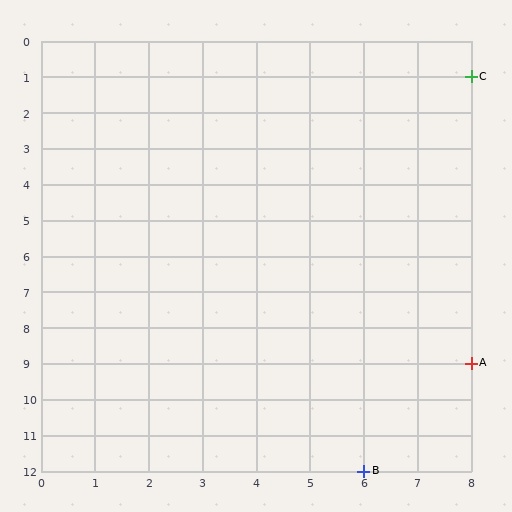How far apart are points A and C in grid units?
Points A and C are 8 rows apart.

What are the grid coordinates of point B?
Point B is at grid coordinates (6, 12).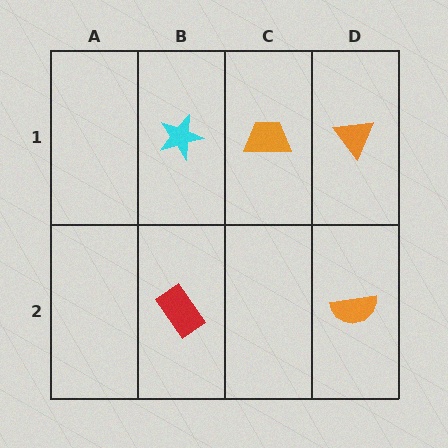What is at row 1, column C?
An orange trapezoid.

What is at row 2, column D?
An orange semicircle.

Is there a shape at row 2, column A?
No, that cell is empty.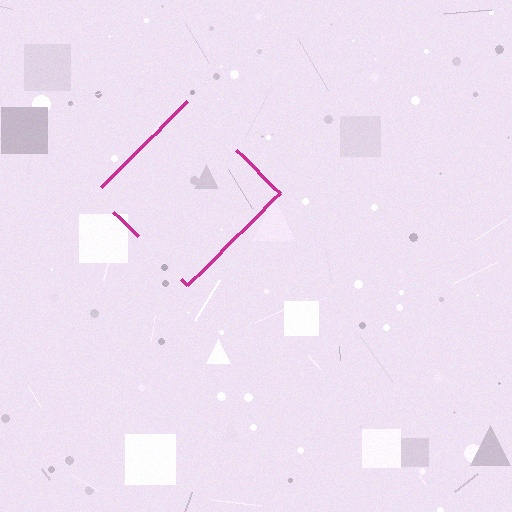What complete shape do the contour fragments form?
The contour fragments form a diamond.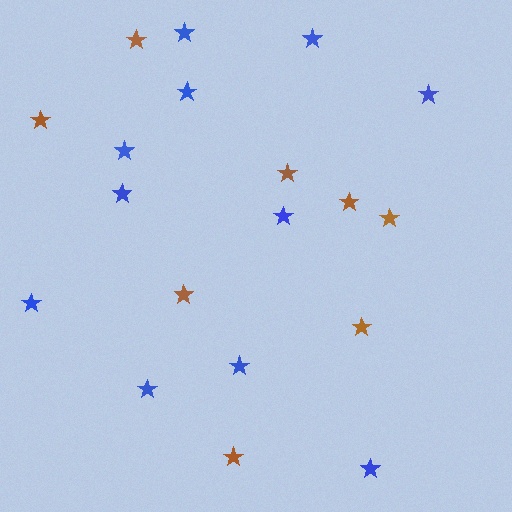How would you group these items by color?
There are 2 groups: one group of brown stars (8) and one group of blue stars (11).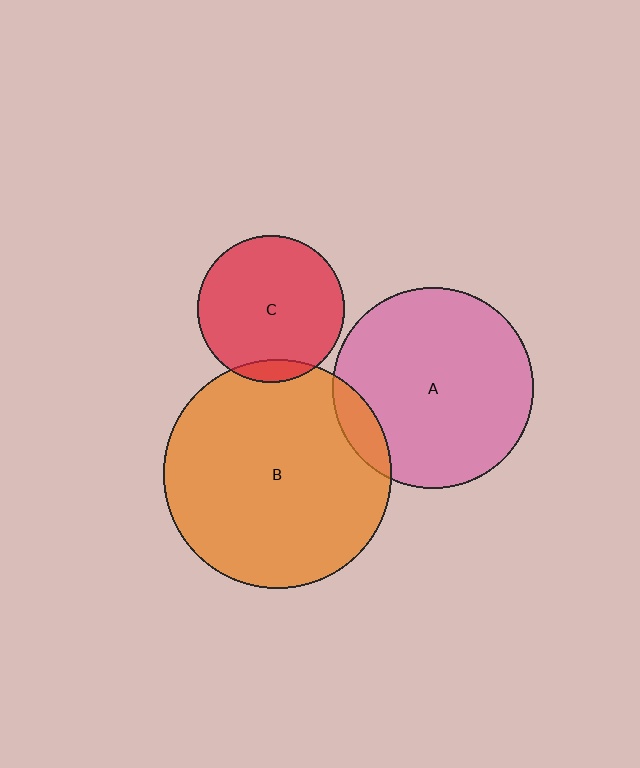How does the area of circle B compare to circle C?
Approximately 2.4 times.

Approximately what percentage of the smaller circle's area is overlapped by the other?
Approximately 10%.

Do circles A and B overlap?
Yes.